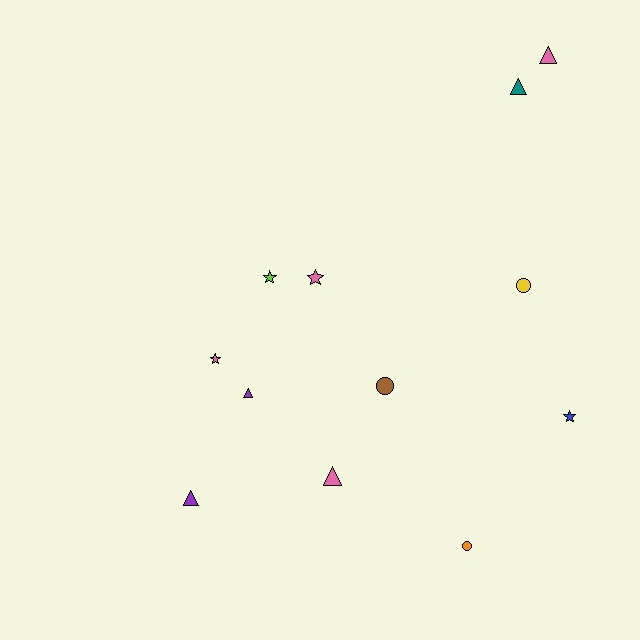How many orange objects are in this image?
There is 1 orange object.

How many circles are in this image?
There are 3 circles.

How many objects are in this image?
There are 12 objects.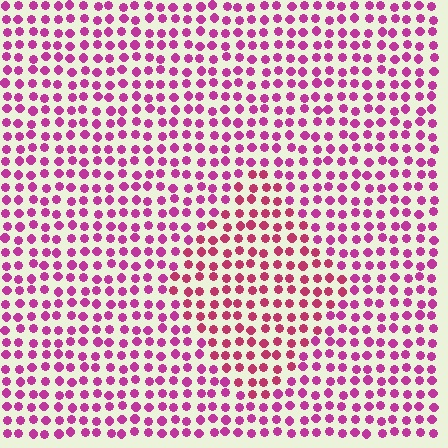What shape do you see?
I see a diamond.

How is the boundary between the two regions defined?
The boundary is defined purely by a slight shift in hue (about 23 degrees). Spacing, size, and orientation are identical on both sides.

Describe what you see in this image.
The image is filled with small magenta elements in a uniform arrangement. A diamond-shaped region is visible where the elements are tinted to a slightly different hue, forming a subtle color boundary.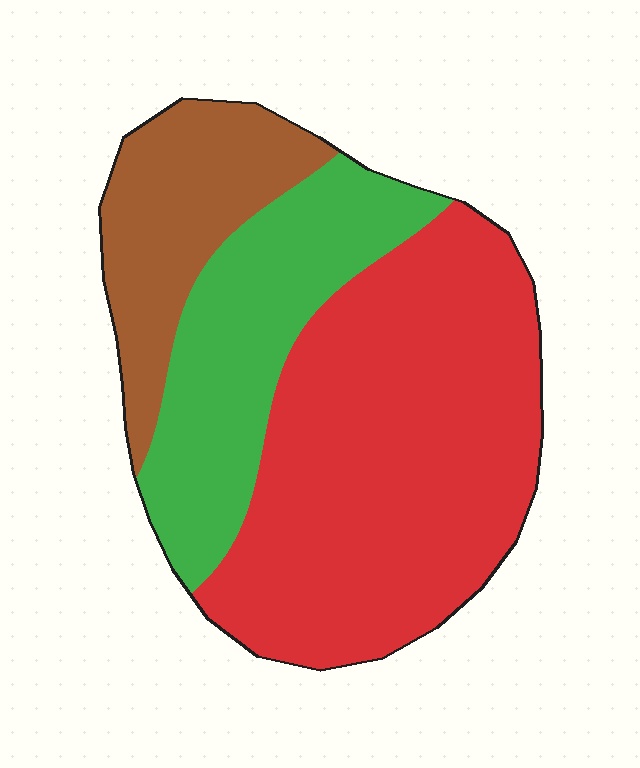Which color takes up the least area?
Brown, at roughly 20%.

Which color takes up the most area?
Red, at roughly 55%.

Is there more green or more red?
Red.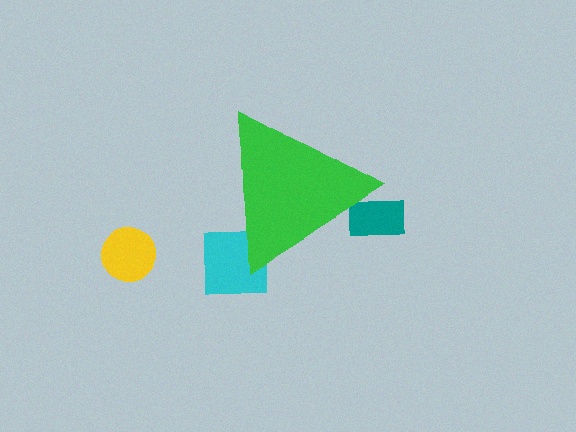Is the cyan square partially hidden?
Yes, the cyan square is partially hidden behind the green triangle.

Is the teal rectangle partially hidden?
Yes, the teal rectangle is partially hidden behind the green triangle.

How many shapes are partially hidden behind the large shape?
2 shapes are partially hidden.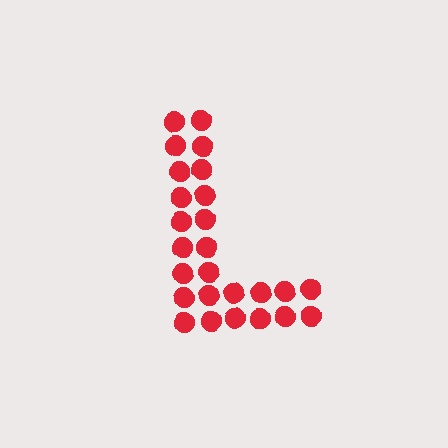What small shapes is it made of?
It is made of small circles.